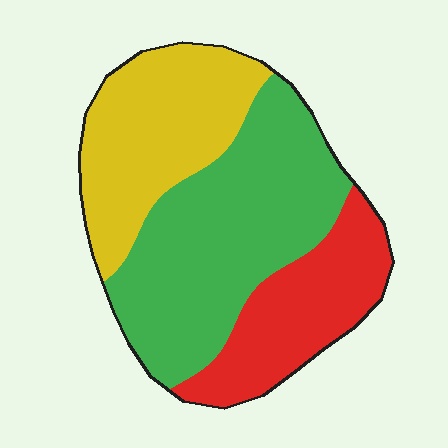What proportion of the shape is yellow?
Yellow covers 30% of the shape.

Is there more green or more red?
Green.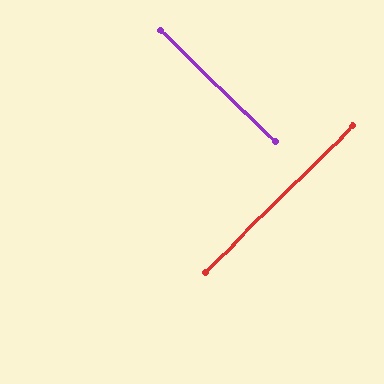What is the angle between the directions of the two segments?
Approximately 89 degrees.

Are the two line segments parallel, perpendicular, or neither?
Perpendicular — they meet at approximately 89°.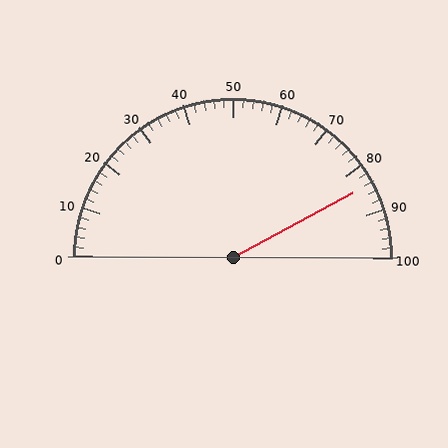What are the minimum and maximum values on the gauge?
The gauge ranges from 0 to 100.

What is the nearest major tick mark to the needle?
The nearest major tick mark is 80.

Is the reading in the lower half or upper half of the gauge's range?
The reading is in the upper half of the range (0 to 100).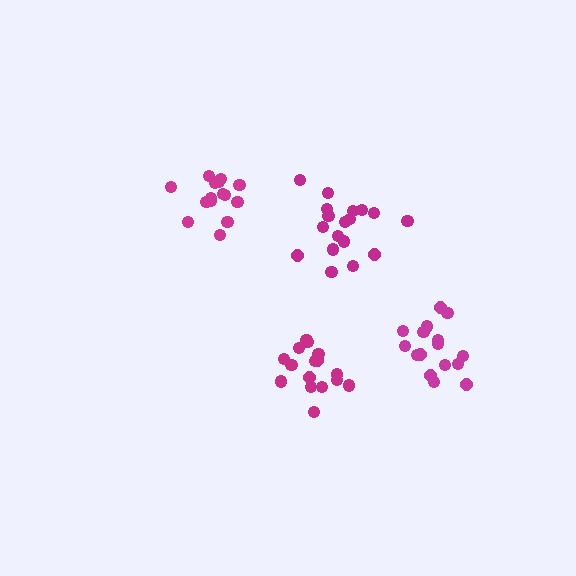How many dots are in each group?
Group 1: 16 dots, Group 2: 15 dots, Group 3: 18 dots, Group 4: 16 dots (65 total).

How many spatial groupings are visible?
There are 4 spatial groupings.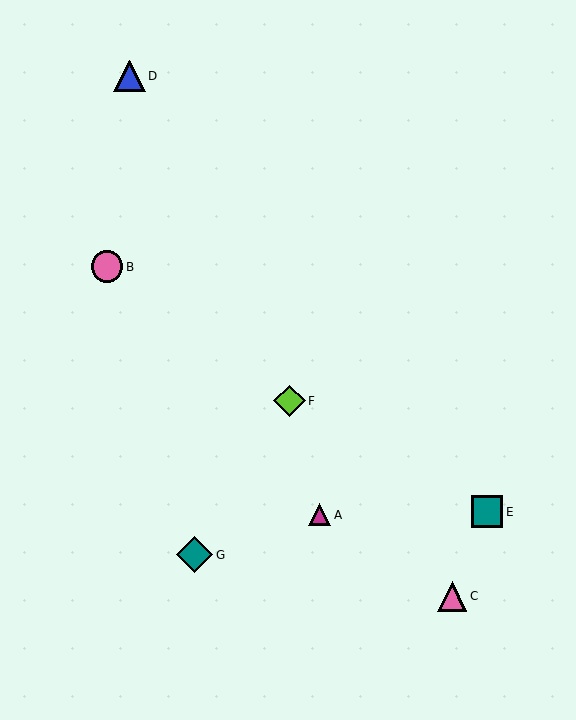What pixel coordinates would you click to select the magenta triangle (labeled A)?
Click at (320, 515) to select the magenta triangle A.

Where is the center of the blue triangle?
The center of the blue triangle is at (129, 76).